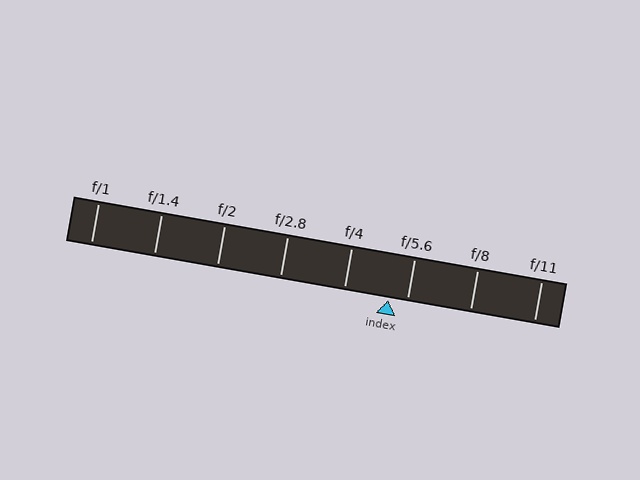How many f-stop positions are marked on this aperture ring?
There are 8 f-stop positions marked.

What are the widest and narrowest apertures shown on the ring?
The widest aperture shown is f/1 and the narrowest is f/11.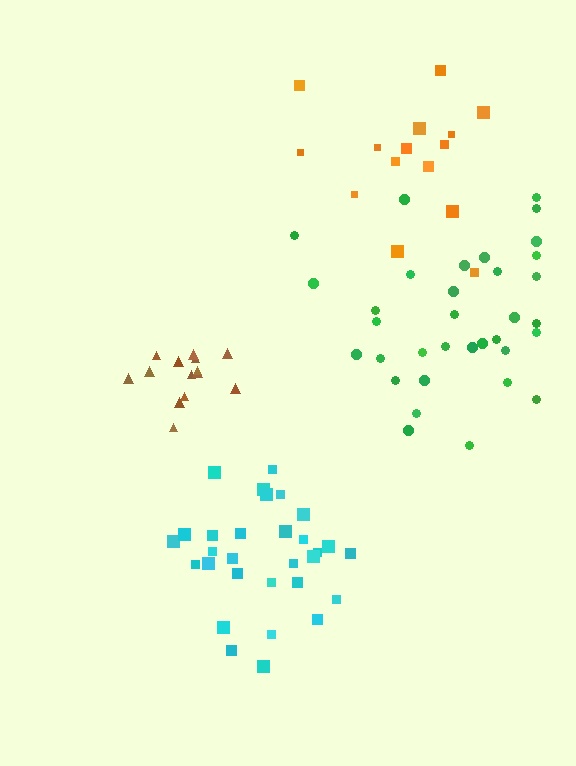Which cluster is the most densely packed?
Brown.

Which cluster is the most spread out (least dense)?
Orange.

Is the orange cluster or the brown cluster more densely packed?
Brown.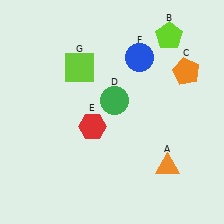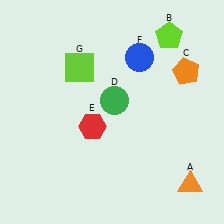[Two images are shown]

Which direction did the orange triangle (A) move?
The orange triangle (A) moved right.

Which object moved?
The orange triangle (A) moved right.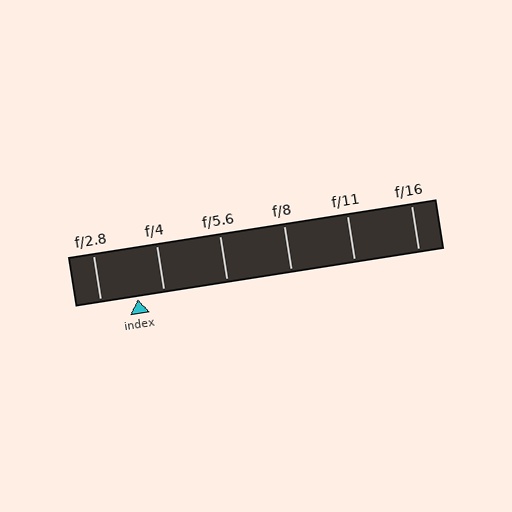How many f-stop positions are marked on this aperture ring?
There are 6 f-stop positions marked.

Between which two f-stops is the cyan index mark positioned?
The index mark is between f/2.8 and f/4.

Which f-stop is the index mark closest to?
The index mark is closest to f/4.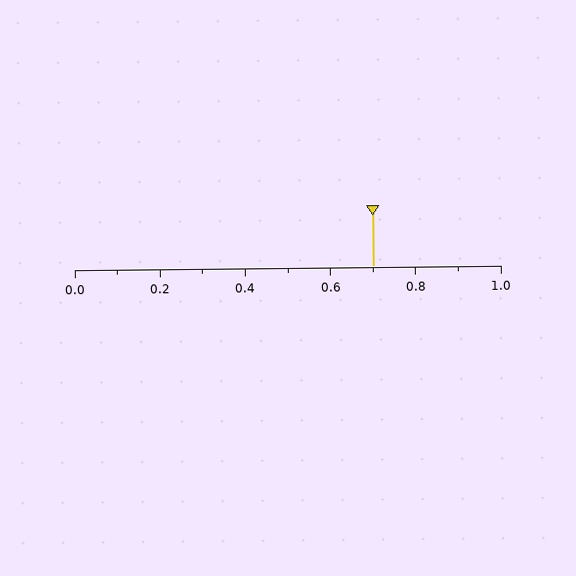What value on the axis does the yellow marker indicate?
The marker indicates approximately 0.7.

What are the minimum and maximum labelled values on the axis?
The axis runs from 0.0 to 1.0.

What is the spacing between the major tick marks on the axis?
The major ticks are spaced 0.2 apart.